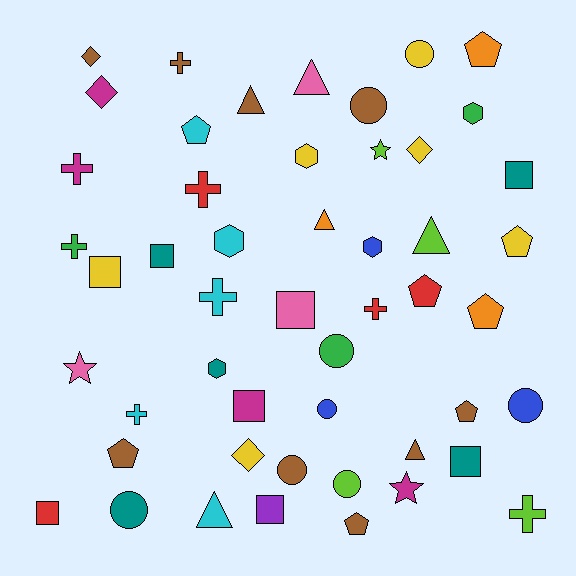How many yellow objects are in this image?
There are 6 yellow objects.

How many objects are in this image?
There are 50 objects.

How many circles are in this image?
There are 8 circles.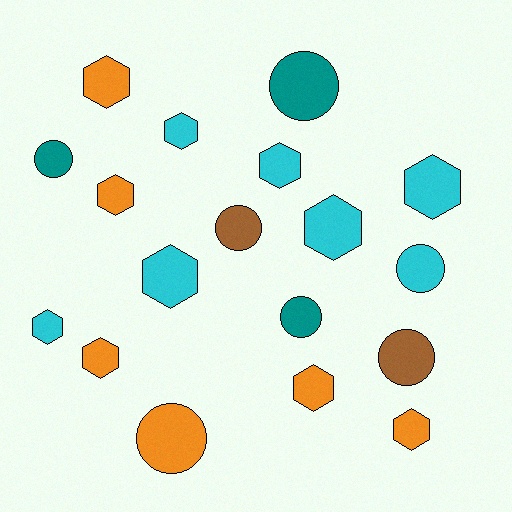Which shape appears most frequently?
Hexagon, with 11 objects.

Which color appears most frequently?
Cyan, with 7 objects.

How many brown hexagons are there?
There are no brown hexagons.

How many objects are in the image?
There are 18 objects.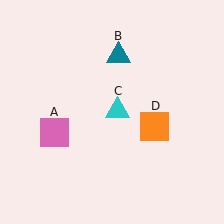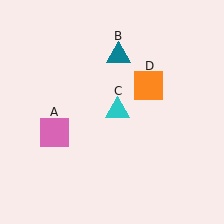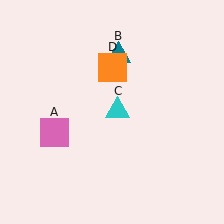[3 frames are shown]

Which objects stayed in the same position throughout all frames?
Pink square (object A) and teal triangle (object B) and cyan triangle (object C) remained stationary.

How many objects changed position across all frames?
1 object changed position: orange square (object D).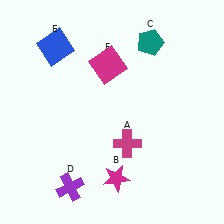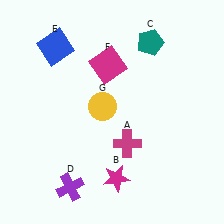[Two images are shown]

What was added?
A yellow circle (G) was added in Image 2.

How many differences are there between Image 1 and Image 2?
There is 1 difference between the two images.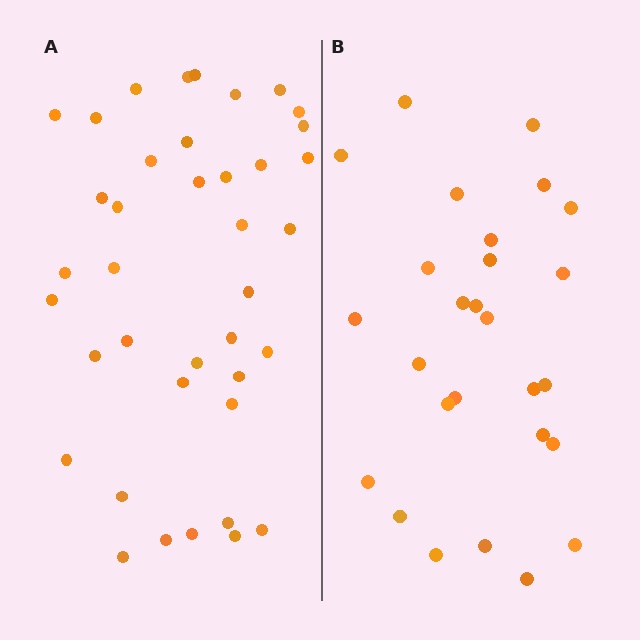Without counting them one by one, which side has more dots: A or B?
Region A (the left region) has more dots.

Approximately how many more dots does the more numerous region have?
Region A has roughly 12 or so more dots than region B.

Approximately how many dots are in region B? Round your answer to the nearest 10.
About 30 dots. (The exact count is 27, which rounds to 30.)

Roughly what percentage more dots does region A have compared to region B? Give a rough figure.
About 45% more.